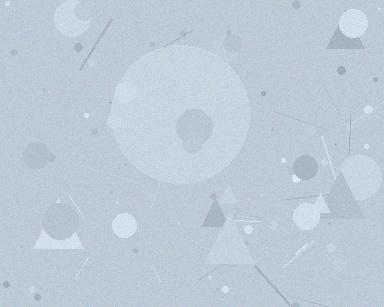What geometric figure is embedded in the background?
A circle is embedded in the background.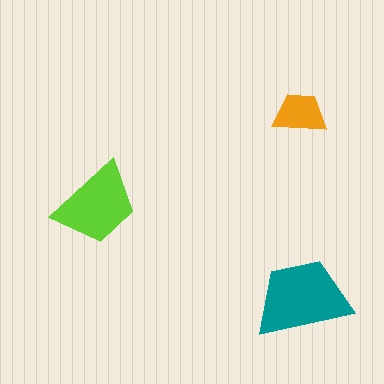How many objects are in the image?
There are 3 objects in the image.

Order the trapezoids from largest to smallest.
the teal one, the lime one, the orange one.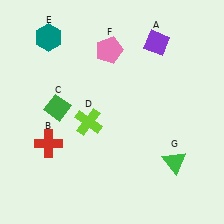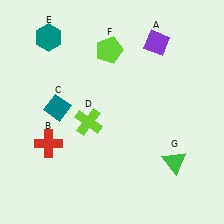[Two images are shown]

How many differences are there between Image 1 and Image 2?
There are 2 differences between the two images.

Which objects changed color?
C changed from green to teal. F changed from pink to lime.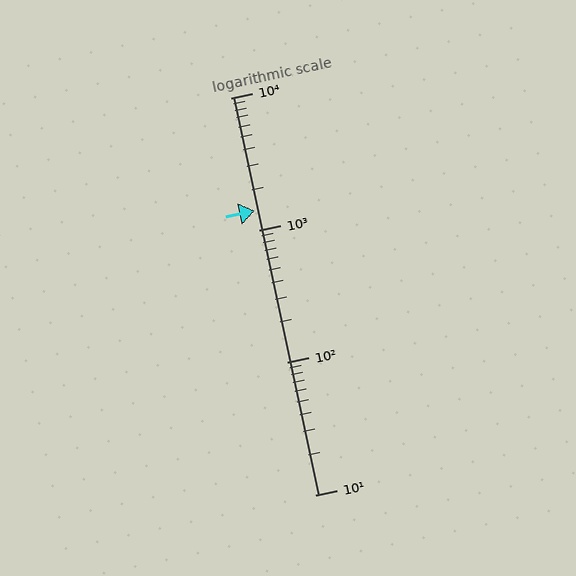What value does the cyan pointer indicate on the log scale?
The pointer indicates approximately 1400.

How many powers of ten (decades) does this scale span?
The scale spans 3 decades, from 10 to 10000.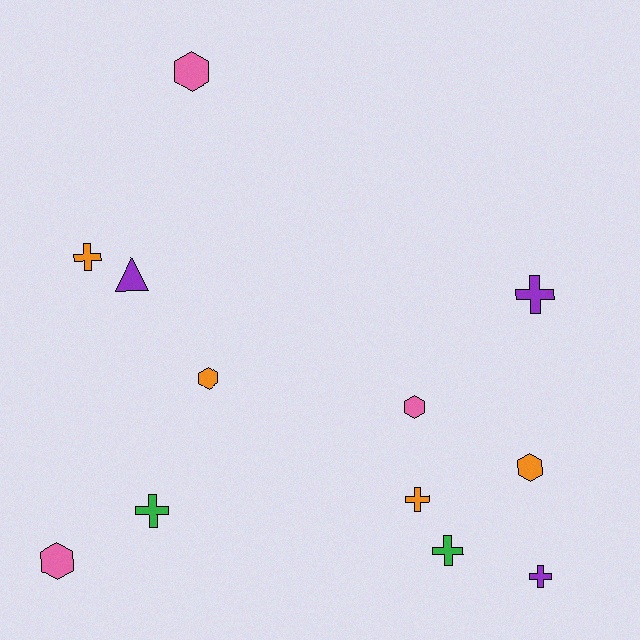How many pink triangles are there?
There are no pink triangles.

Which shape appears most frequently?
Cross, with 6 objects.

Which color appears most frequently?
Orange, with 4 objects.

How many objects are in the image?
There are 12 objects.